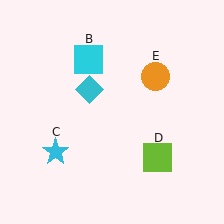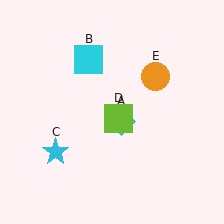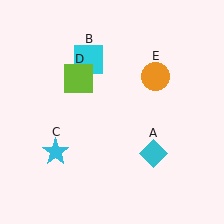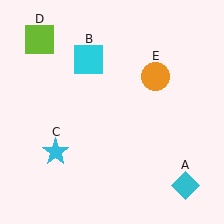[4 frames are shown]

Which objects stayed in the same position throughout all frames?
Cyan square (object B) and cyan star (object C) and orange circle (object E) remained stationary.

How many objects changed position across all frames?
2 objects changed position: cyan diamond (object A), lime square (object D).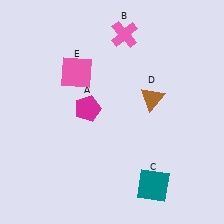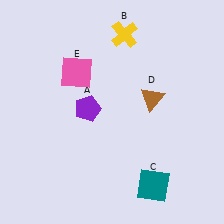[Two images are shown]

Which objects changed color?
A changed from magenta to purple. B changed from pink to yellow.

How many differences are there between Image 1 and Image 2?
There are 2 differences between the two images.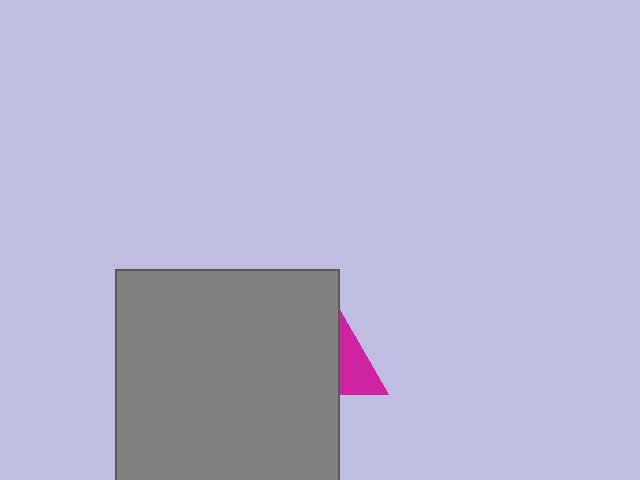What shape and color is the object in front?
The object in front is a gray rectangle.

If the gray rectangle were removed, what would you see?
You would see the complete magenta triangle.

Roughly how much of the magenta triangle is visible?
A small part of it is visible (roughly 38%).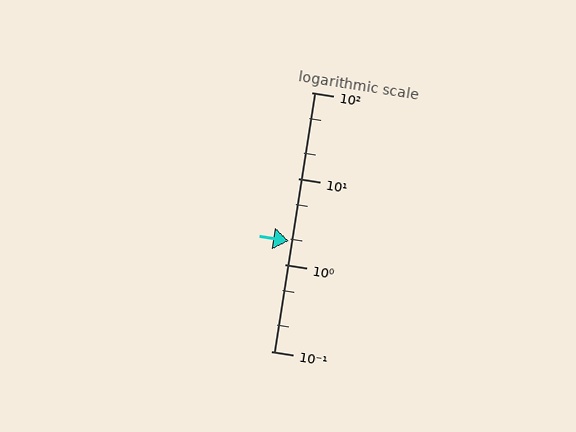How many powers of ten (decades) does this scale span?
The scale spans 3 decades, from 0.1 to 100.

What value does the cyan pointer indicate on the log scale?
The pointer indicates approximately 1.9.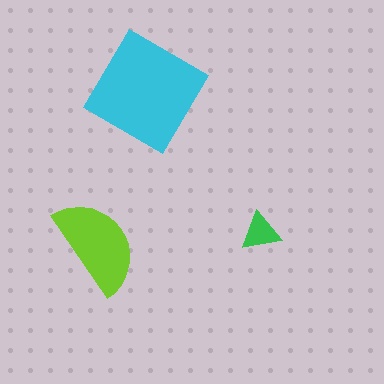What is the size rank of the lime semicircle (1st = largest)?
2nd.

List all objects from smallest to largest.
The green triangle, the lime semicircle, the cyan diamond.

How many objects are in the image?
There are 3 objects in the image.